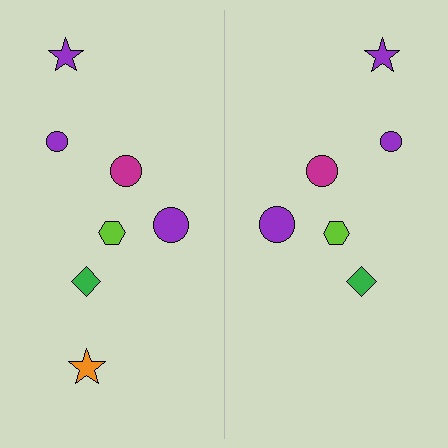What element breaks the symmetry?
A orange star is missing from the right side.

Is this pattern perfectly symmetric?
No, the pattern is not perfectly symmetric. A orange star is missing from the right side.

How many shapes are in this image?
There are 13 shapes in this image.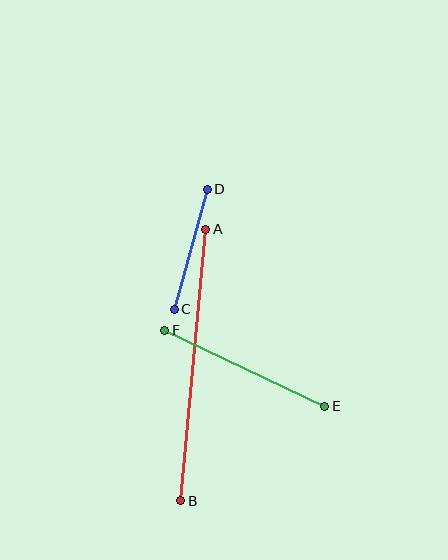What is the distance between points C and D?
The distance is approximately 125 pixels.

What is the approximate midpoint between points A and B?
The midpoint is at approximately (193, 365) pixels.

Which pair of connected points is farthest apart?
Points A and B are farthest apart.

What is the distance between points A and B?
The distance is approximately 272 pixels.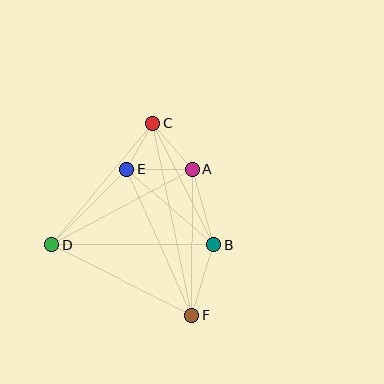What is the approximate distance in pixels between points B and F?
The distance between B and F is approximately 74 pixels.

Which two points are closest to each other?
Points C and E are closest to each other.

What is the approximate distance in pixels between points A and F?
The distance between A and F is approximately 146 pixels.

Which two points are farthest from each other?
Points C and F are farthest from each other.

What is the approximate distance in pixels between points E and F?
The distance between E and F is approximately 160 pixels.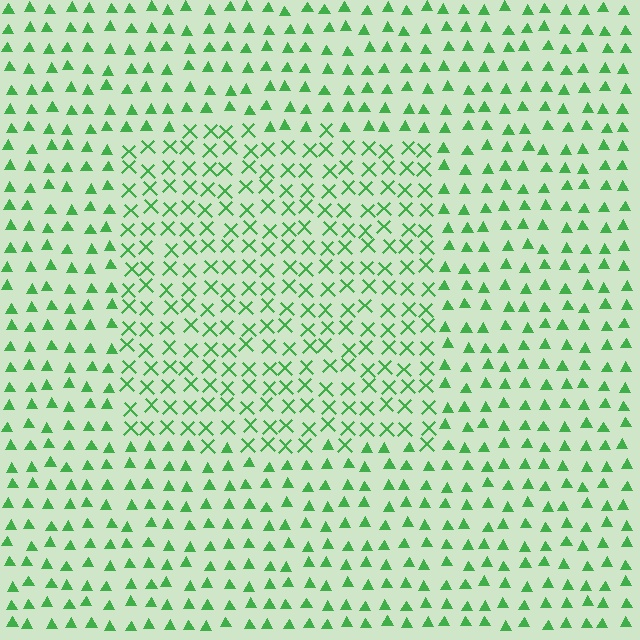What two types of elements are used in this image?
The image uses X marks inside the rectangle region and triangles outside it.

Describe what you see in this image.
The image is filled with small green elements arranged in a uniform grid. A rectangle-shaped region contains X marks, while the surrounding area contains triangles. The boundary is defined purely by the change in element shape.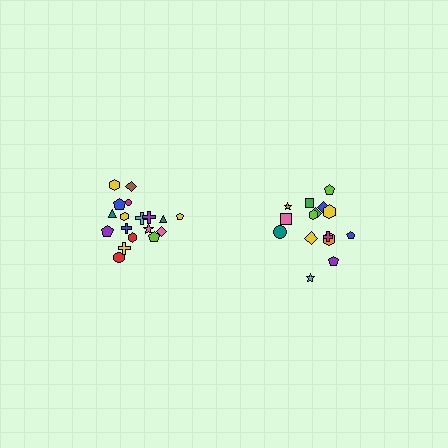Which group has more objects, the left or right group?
The left group.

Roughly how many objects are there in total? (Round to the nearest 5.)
Roughly 35 objects in total.